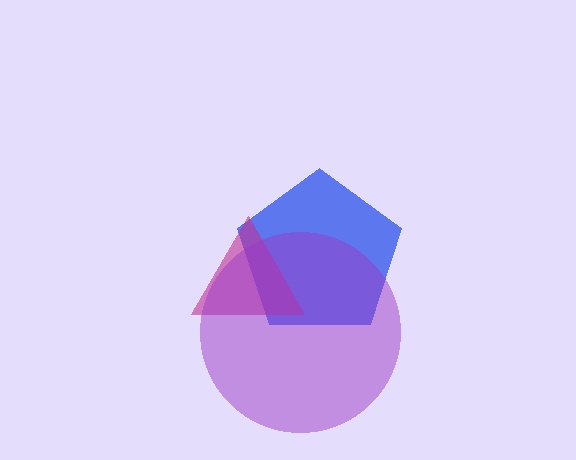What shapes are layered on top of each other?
The layered shapes are: a blue pentagon, a magenta triangle, a purple circle.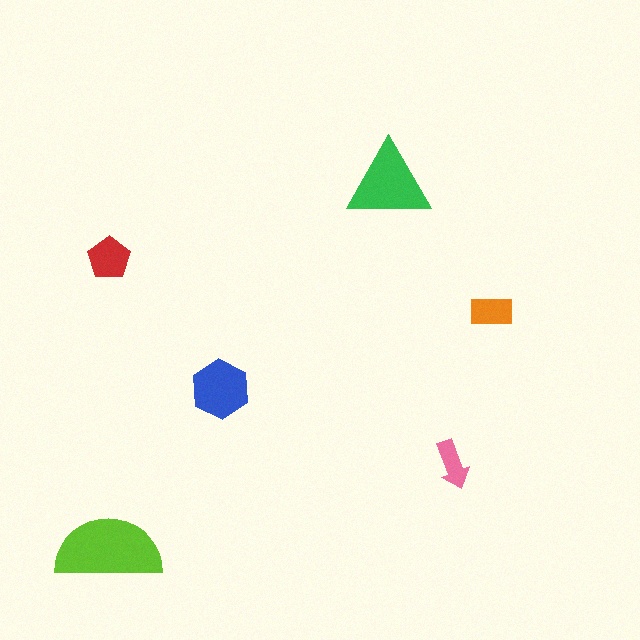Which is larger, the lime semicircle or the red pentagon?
The lime semicircle.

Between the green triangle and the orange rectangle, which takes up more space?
The green triangle.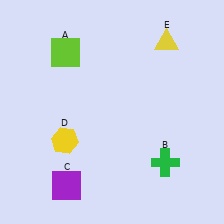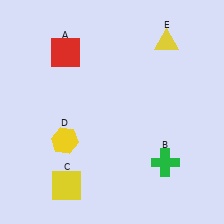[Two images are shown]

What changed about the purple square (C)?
In Image 1, C is purple. In Image 2, it changed to yellow.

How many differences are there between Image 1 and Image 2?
There are 2 differences between the two images.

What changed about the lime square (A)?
In Image 1, A is lime. In Image 2, it changed to red.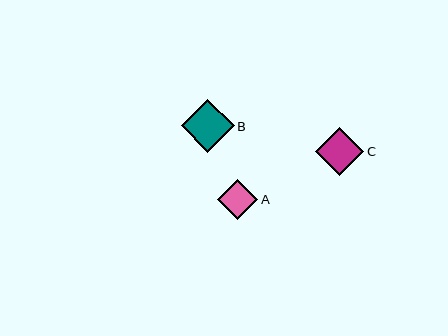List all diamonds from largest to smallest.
From largest to smallest: B, C, A.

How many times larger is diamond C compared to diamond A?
Diamond C is approximately 1.2 times the size of diamond A.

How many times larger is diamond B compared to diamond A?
Diamond B is approximately 1.3 times the size of diamond A.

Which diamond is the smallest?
Diamond A is the smallest with a size of approximately 40 pixels.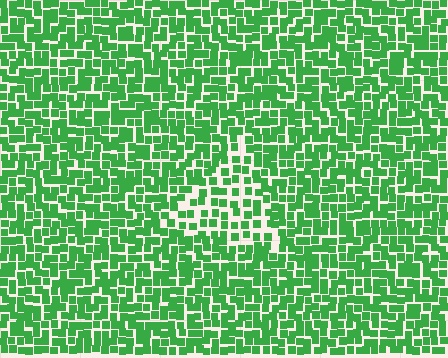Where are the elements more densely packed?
The elements are more densely packed outside the triangle boundary.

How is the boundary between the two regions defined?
The boundary is defined by a change in element density (approximately 1.7x ratio). All elements are the same color, size, and shape.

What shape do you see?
I see a triangle.